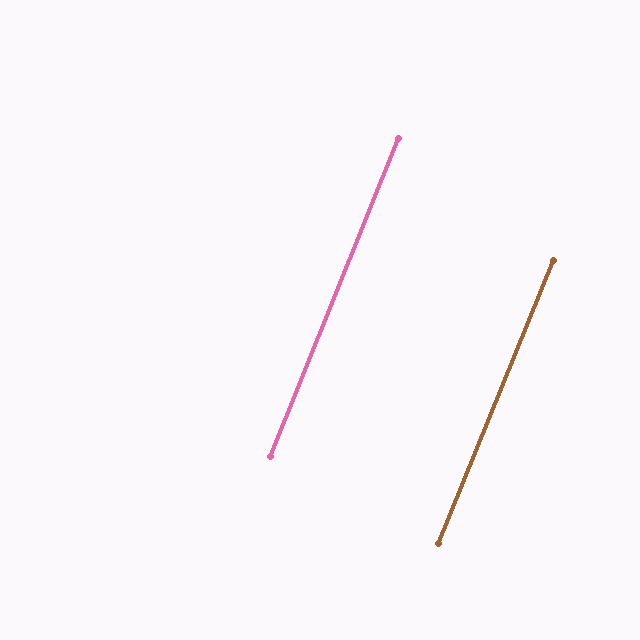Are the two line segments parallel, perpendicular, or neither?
Parallel — their directions differ by only 0.2°.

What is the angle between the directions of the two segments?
Approximately 0 degrees.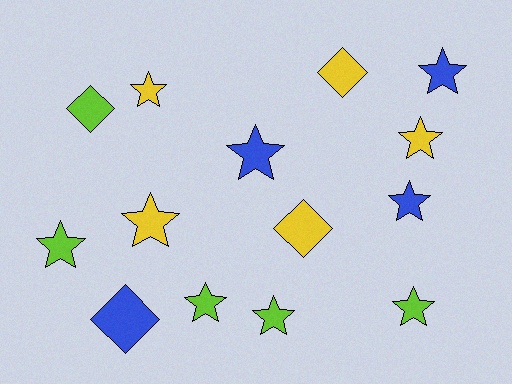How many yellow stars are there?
There are 3 yellow stars.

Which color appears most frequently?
Yellow, with 5 objects.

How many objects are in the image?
There are 14 objects.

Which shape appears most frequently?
Star, with 10 objects.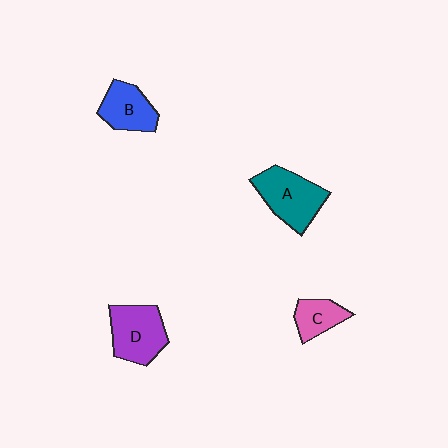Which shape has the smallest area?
Shape C (pink).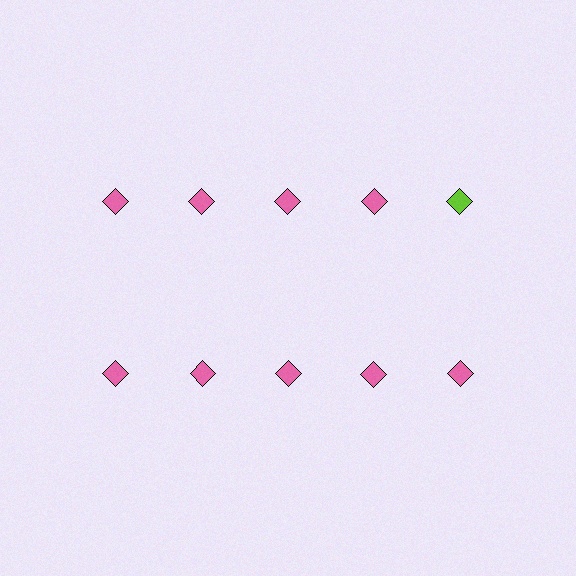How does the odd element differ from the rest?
It has a different color: lime instead of pink.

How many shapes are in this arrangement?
There are 10 shapes arranged in a grid pattern.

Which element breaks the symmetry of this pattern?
The lime diamond in the top row, rightmost column breaks the symmetry. All other shapes are pink diamonds.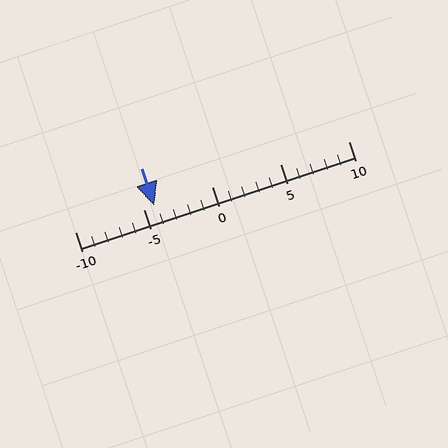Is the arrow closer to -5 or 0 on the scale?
The arrow is closer to -5.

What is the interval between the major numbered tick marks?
The major tick marks are spaced 5 units apart.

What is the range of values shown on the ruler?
The ruler shows values from -10 to 10.